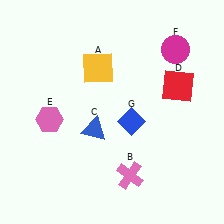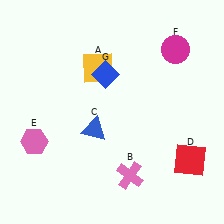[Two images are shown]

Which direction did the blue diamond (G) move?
The blue diamond (G) moved up.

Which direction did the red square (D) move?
The red square (D) moved down.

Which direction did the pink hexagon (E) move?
The pink hexagon (E) moved down.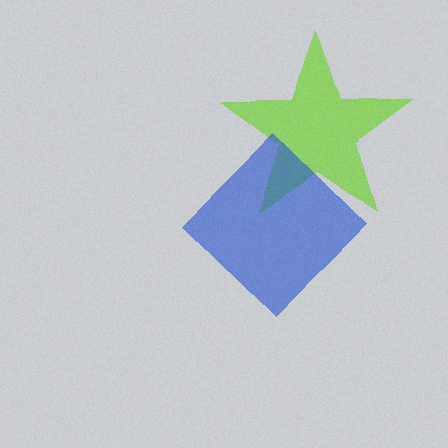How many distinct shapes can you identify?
There are 2 distinct shapes: a lime star, a blue diamond.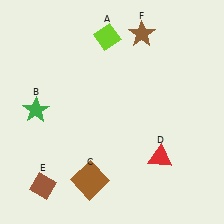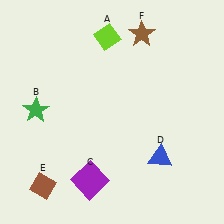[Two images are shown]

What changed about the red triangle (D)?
In Image 1, D is red. In Image 2, it changed to blue.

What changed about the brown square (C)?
In Image 1, C is brown. In Image 2, it changed to purple.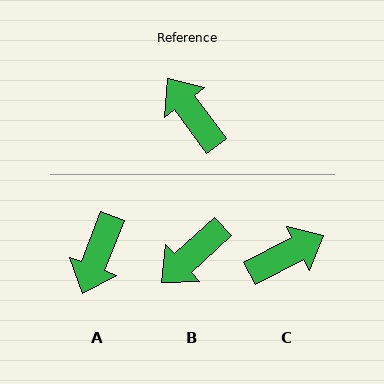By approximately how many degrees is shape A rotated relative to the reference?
Approximately 122 degrees counter-clockwise.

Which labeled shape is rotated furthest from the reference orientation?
A, about 122 degrees away.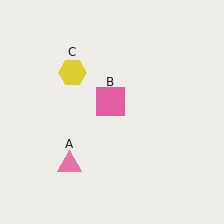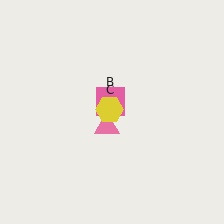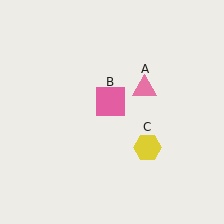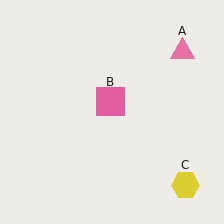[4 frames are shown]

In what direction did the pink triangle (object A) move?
The pink triangle (object A) moved up and to the right.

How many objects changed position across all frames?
2 objects changed position: pink triangle (object A), yellow hexagon (object C).